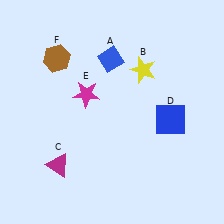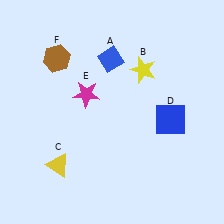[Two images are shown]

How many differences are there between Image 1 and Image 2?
There is 1 difference between the two images.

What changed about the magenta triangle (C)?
In Image 1, C is magenta. In Image 2, it changed to yellow.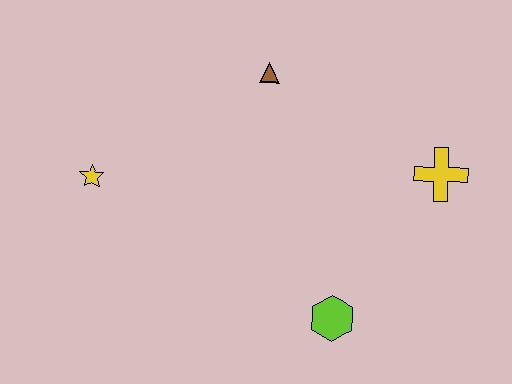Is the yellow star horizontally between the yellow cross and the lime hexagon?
No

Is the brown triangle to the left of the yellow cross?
Yes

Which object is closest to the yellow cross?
The lime hexagon is closest to the yellow cross.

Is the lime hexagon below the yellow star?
Yes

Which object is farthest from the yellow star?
The yellow cross is farthest from the yellow star.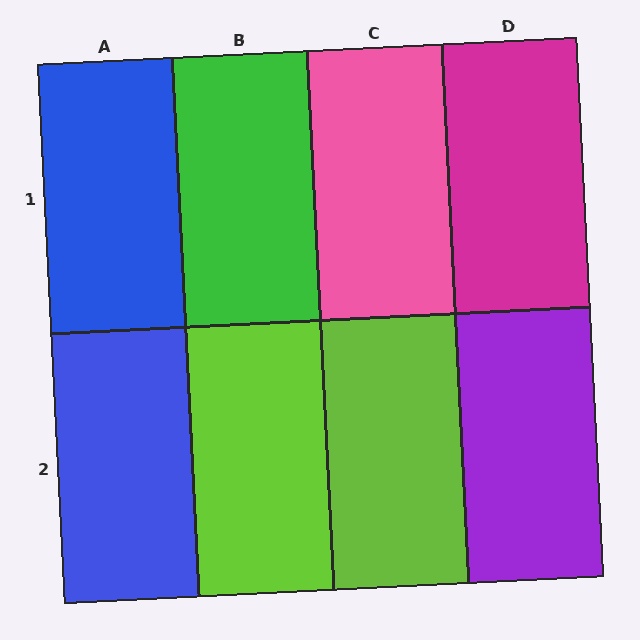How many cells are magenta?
1 cell is magenta.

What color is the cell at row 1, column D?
Magenta.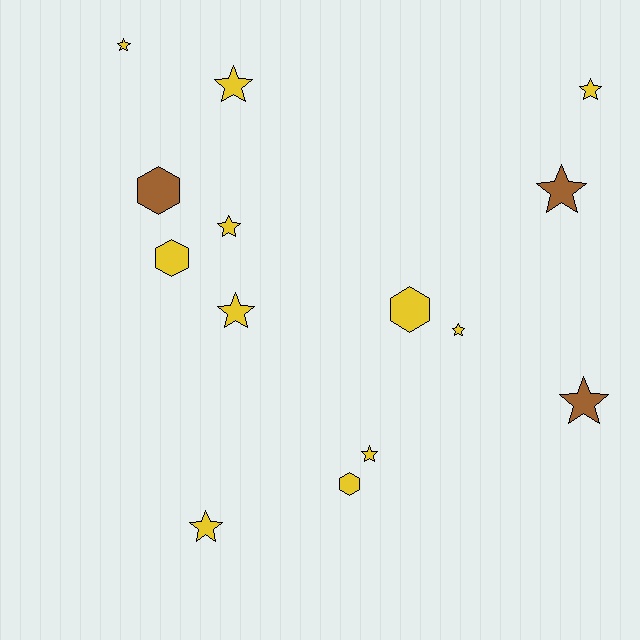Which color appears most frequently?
Yellow, with 11 objects.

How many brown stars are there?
There are 2 brown stars.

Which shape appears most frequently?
Star, with 10 objects.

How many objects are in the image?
There are 14 objects.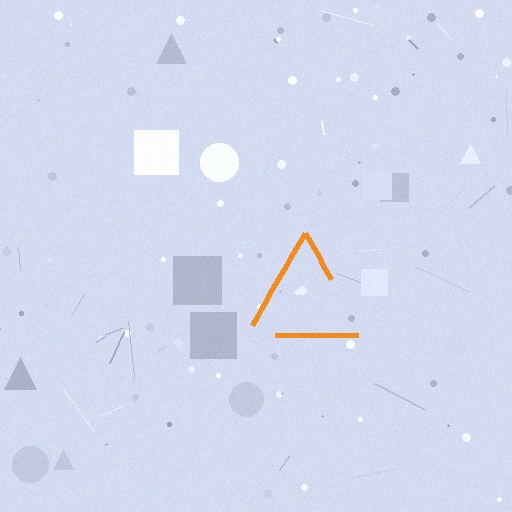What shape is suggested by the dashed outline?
The dashed outline suggests a triangle.